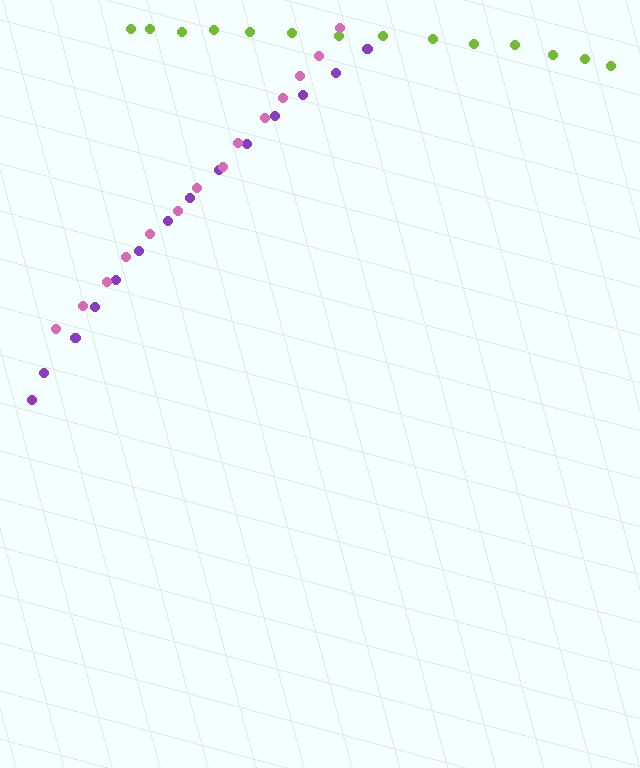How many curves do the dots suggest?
There are 3 distinct paths.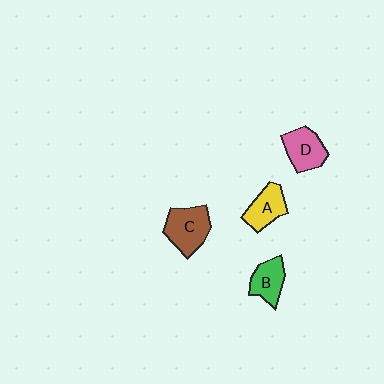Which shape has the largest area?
Shape C (brown).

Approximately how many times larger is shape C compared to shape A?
Approximately 1.3 times.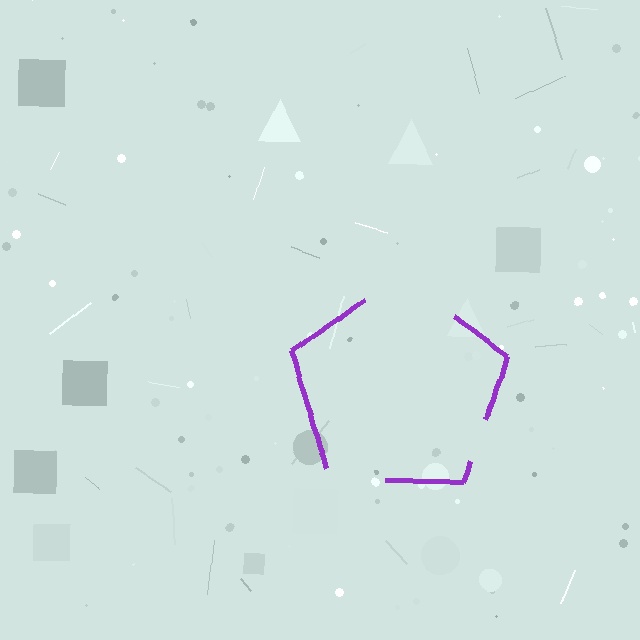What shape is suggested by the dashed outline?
The dashed outline suggests a pentagon.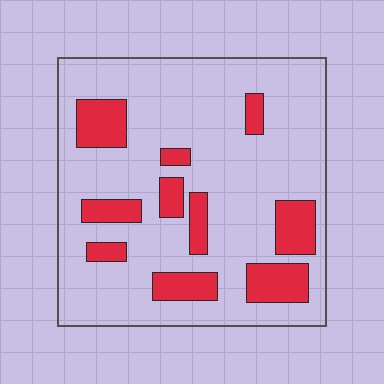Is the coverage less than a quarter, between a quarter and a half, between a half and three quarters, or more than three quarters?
Less than a quarter.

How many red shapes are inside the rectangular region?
10.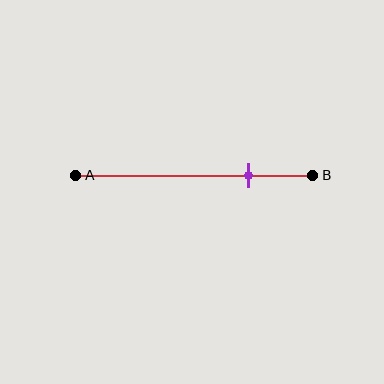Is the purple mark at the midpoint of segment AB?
No, the mark is at about 75% from A, not at the 50% midpoint.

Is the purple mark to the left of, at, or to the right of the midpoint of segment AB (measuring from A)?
The purple mark is to the right of the midpoint of segment AB.